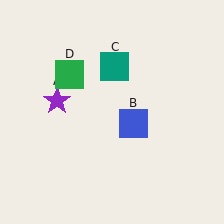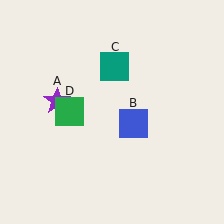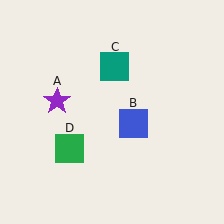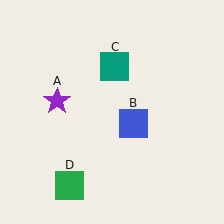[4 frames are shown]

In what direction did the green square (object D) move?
The green square (object D) moved down.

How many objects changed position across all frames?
1 object changed position: green square (object D).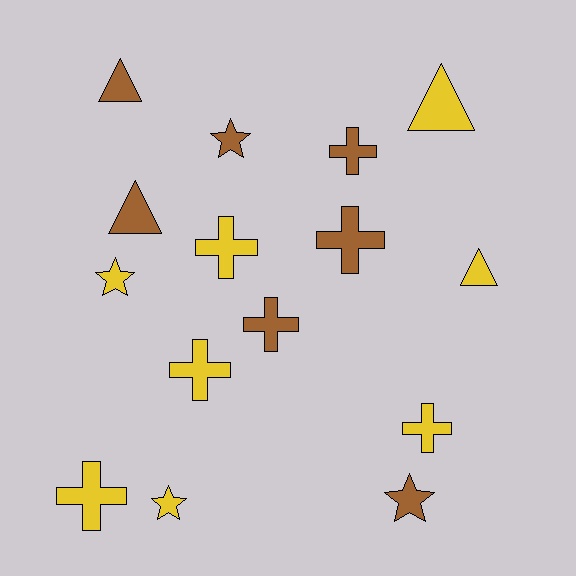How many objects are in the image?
There are 15 objects.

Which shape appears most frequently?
Cross, with 7 objects.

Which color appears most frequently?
Yellow, with 8 objects.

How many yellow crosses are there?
There are 4 yellow crosses.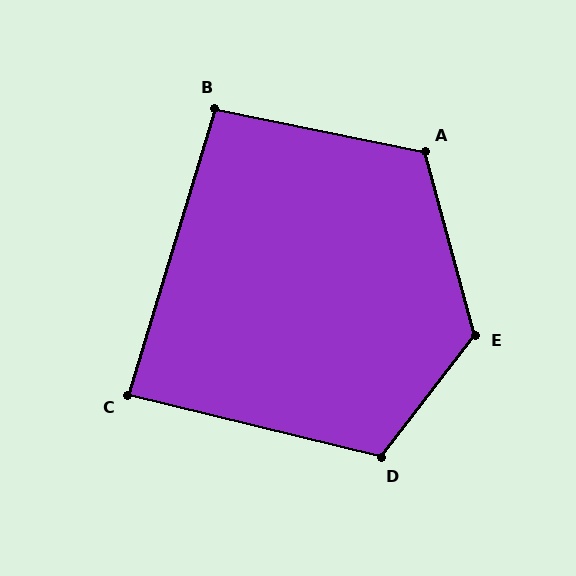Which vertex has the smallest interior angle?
C, at approximately 87 degrees.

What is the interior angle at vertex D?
Approximately 114 degrees (obtuse).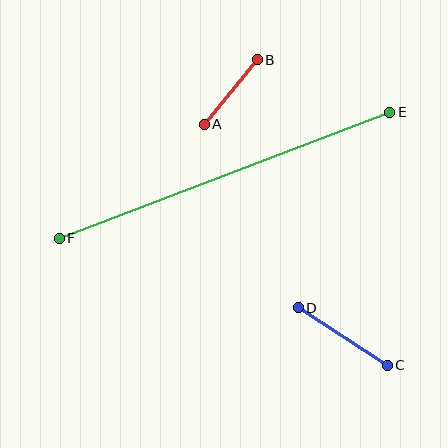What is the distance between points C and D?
The distance is approximately 106 pixels.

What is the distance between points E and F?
The distance is approximately 354 pixels.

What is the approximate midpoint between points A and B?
The midpoint is at approximately (231, 92) pixels.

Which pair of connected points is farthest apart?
Points E and F are farthest apart.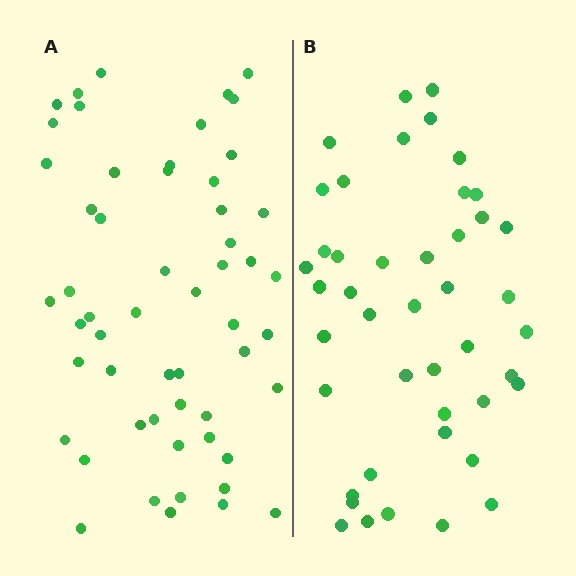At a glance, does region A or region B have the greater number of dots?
Region A (the left region) has more dots.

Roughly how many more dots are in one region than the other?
Region A has roughly 12 or so more dots than region B.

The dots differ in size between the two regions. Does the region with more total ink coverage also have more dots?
No. Region B has more total ink coverage because its dots are larger, but region A actually contains more individual dots. Total area can be misleading — the number of items is what matters here.